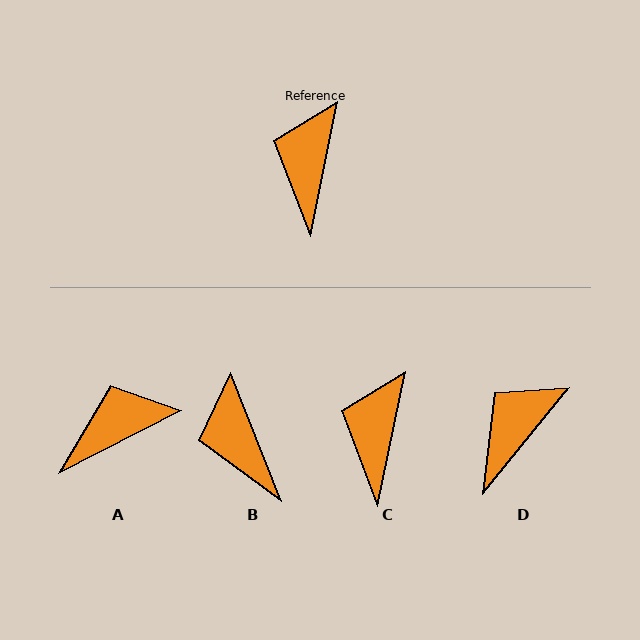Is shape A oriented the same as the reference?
No, it is off by about 51 degrees.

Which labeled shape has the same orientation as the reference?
C.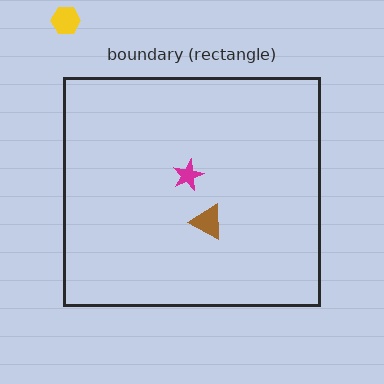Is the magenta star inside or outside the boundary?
Inside.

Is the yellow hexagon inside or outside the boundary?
Outside.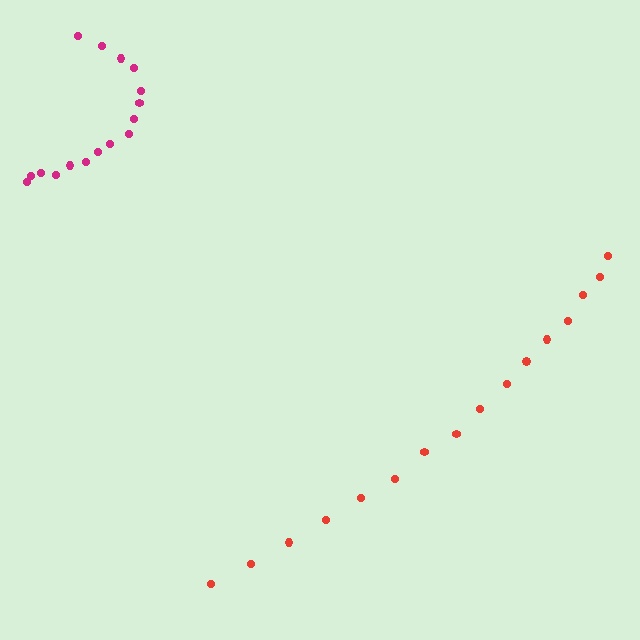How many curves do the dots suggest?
There are 2 distinct paths.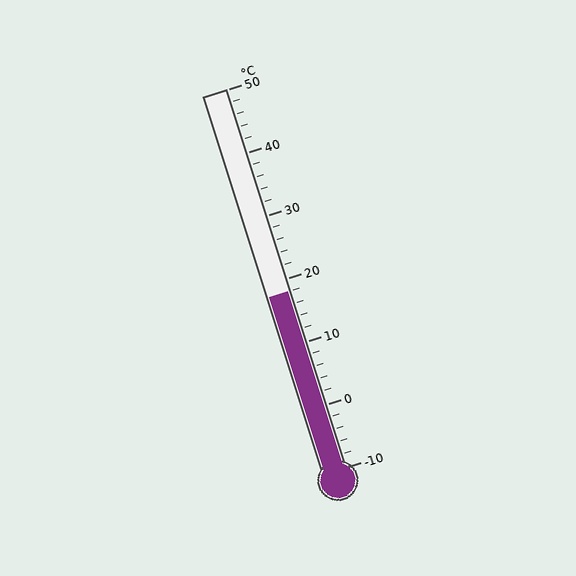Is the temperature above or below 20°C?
The temperature is below 20°C.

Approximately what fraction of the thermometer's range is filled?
The thermometer is filled to approximately 45% of its range.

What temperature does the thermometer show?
The thermometer shows approximately 18°C.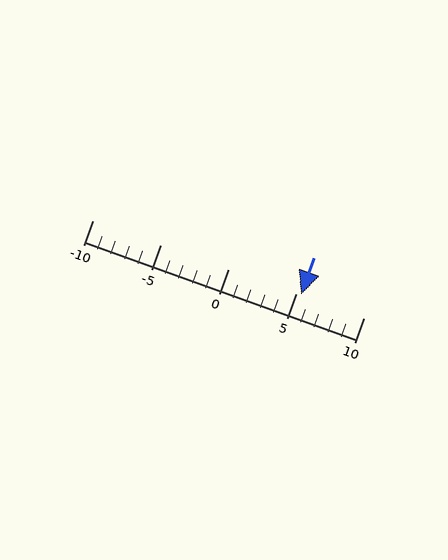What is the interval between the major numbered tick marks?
The major tick marks are spaced 5 units apart.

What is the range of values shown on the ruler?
The ruler shows values from -10 to 10.